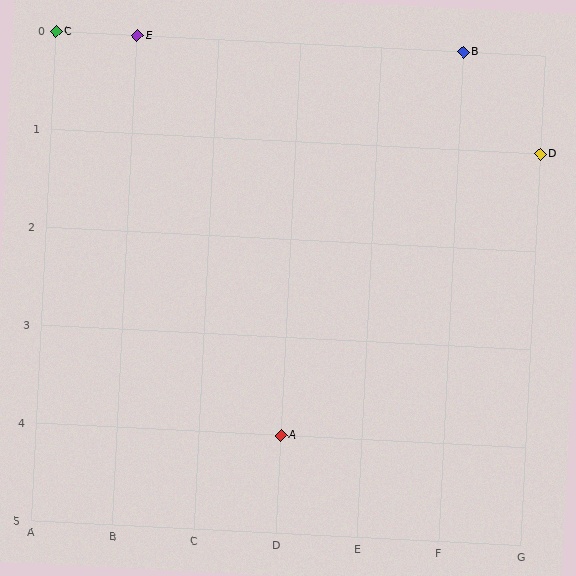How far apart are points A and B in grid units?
Points A and B are 2 columns and 4 rows apart (about 4.5 grid units diagonally).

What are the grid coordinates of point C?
Point C is at grid coordinates (A, 0).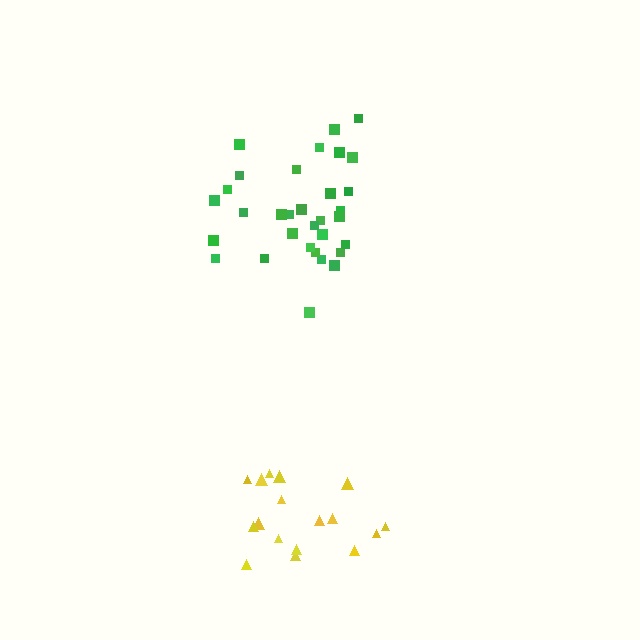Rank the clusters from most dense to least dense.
green, yellow.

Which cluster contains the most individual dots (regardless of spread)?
Green (32).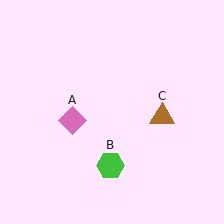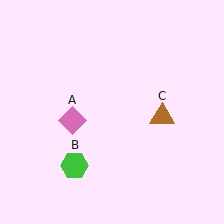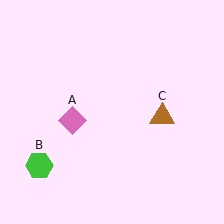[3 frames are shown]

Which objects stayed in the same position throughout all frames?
Pink diamond (object A) and brown triangle (object C) remained stationary.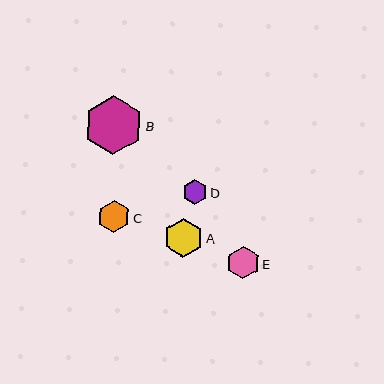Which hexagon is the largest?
Hexagon B is the largest with a size of approximately 59 pixels.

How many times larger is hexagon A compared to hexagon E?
Hexagon A is approximately 1.2 times the size of hexagon E.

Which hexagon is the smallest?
Hexagon D is the smallest with a size of approximately 25 pixels.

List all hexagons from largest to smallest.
From largest to smallest: B, A, E, C, D.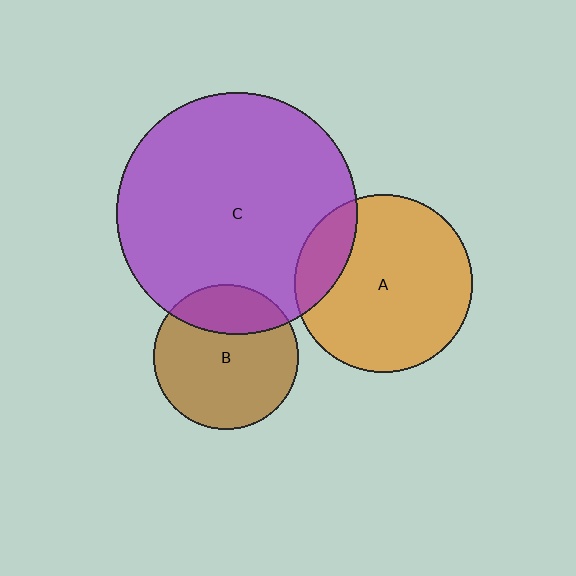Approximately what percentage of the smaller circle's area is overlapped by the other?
Approximately 25%.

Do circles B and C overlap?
Yes.